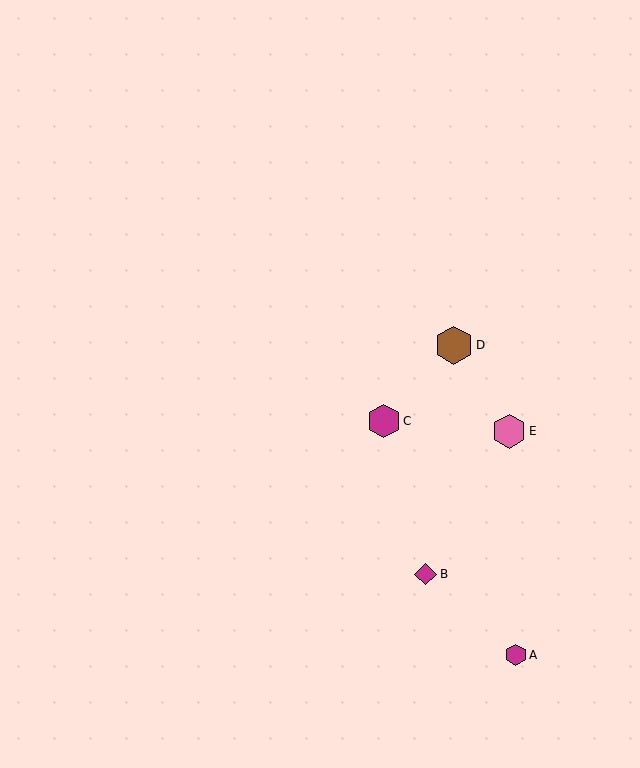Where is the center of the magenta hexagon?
The center of the magenta hexagon is at (516, 655).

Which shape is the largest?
The brown hexagon (labeled D) is the largest.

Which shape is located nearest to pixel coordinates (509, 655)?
The magenta hexagon (labeled A) at (516, 655) is nearest to that location.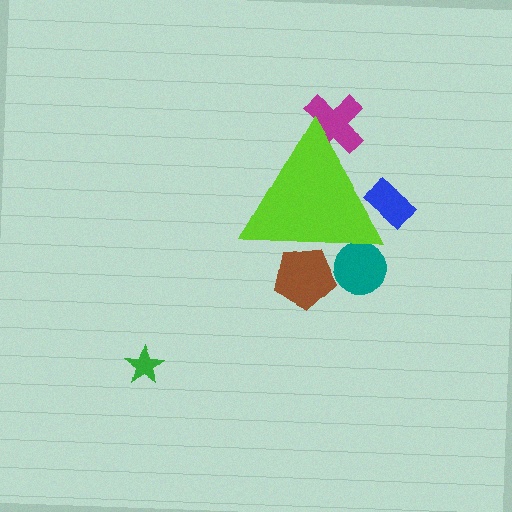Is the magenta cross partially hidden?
Yes, the magenta cross is partially hidden behind the lime triangle.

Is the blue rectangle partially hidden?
Yes, the blue rectangle is partially hidden behind the lime triangle.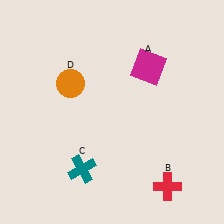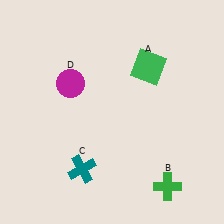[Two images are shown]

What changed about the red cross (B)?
In Image 1, B is red. In Image 2, it changed to green.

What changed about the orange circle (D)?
In Image 1, D is orange. In Image 2, it changed to magenta.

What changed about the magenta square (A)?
In Image 1, A is magenta. In Image 2, it changed to green.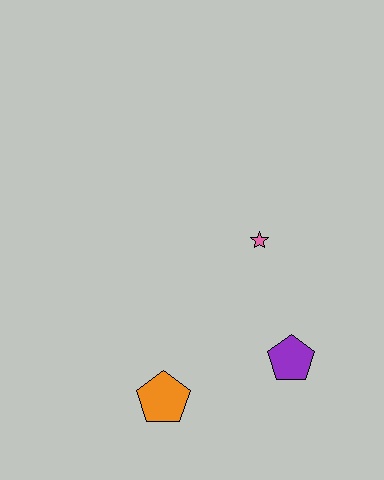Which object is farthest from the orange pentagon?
The pink star is farthest from the orange pentagon.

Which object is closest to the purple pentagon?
The pink star is closest to the purple pentagon.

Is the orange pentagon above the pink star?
No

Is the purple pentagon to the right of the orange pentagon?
Yes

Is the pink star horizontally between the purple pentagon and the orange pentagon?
Yes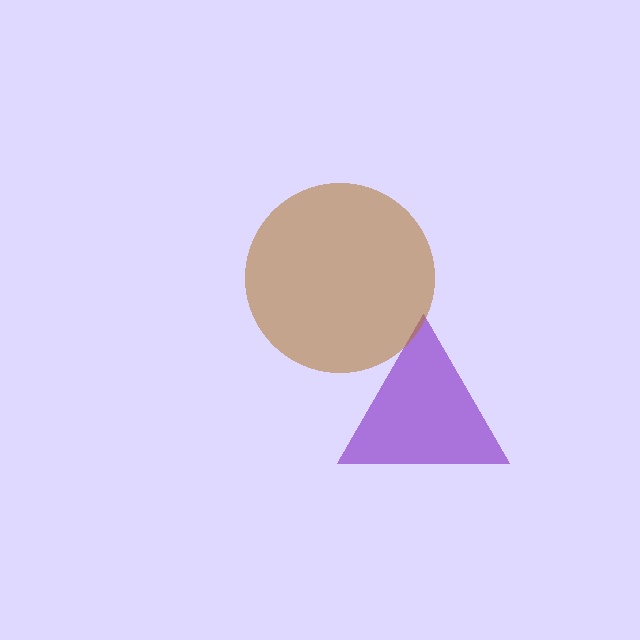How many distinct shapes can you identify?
There are 2 distinct shapes: a purple triangle, a brown circle.